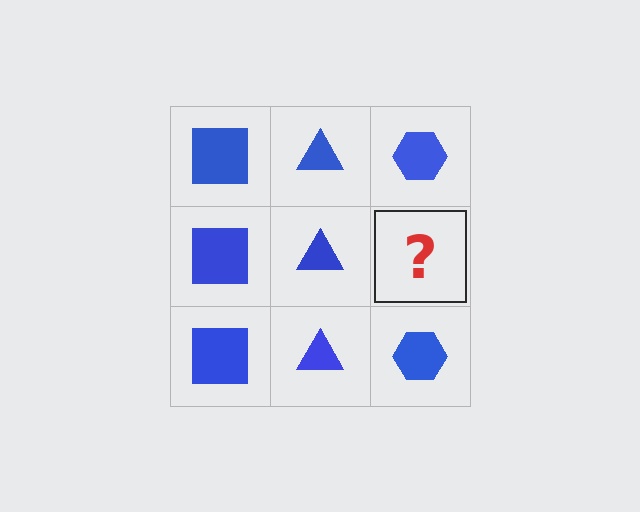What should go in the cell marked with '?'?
The missing cell should contain a blue hexagon.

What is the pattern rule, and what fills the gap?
The rule is that each column has a consistent shape. The gap should be filled with a blue hexagon.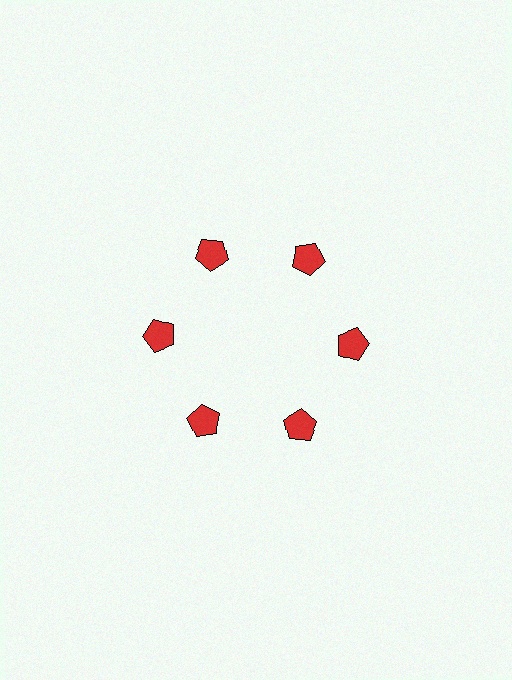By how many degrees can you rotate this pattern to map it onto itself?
The pattern maps onto itself every 60 degrees of rotation.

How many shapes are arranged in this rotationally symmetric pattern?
There are 6 shapes, arranged in 6 groups of 1.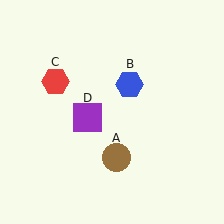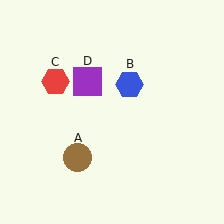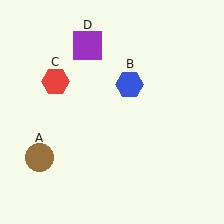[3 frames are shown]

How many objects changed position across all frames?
2 objects changed position: brown circle (object A), purple square (object D).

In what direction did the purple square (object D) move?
The purple square (object D) moved up.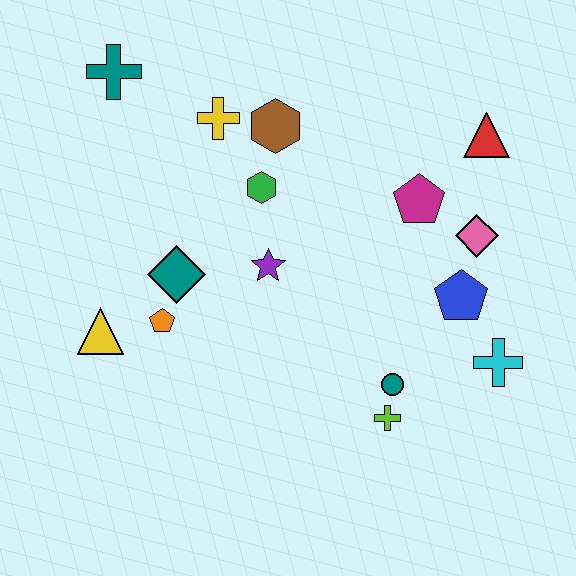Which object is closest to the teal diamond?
The orange pentagon is closest to the teal diamond.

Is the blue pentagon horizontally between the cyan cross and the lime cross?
Yes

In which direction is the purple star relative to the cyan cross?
The purple star is to the left of the cyan cross.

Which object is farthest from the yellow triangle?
The red triangle is farthest from the yellow triangle.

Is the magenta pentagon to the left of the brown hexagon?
No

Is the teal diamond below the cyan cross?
No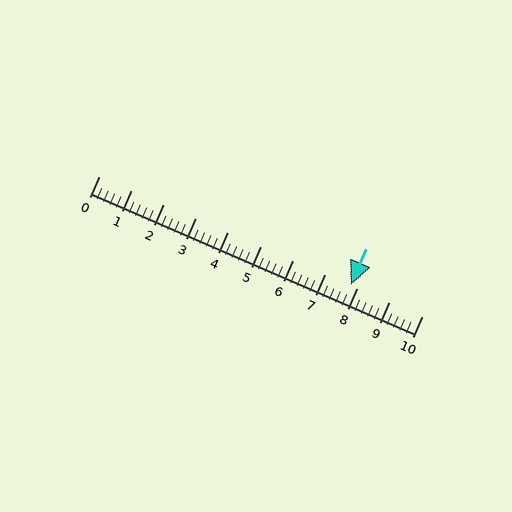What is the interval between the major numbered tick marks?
The major tick marks are spaced 1 units apart.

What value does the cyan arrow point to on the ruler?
The cyan arrow points to approximately 7.8.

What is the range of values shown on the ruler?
The ruler shows values from 0 to 10.